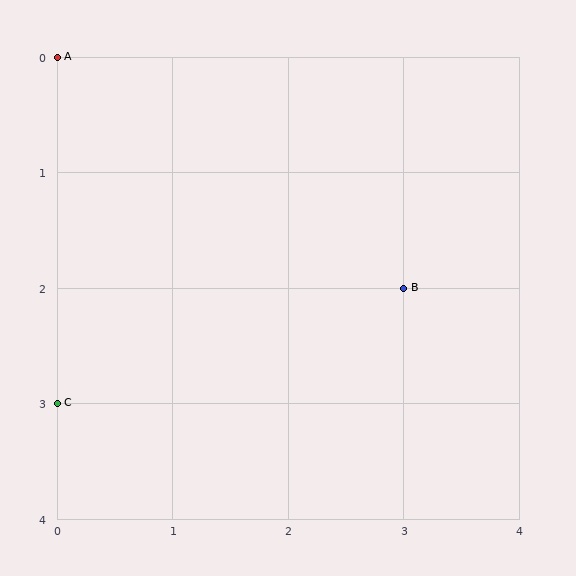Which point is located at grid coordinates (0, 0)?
Point A is at (0, 0).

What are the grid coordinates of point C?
Point C is at grid coordinates (0, 3).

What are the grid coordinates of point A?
Point A is at grid coordinates (0, 0).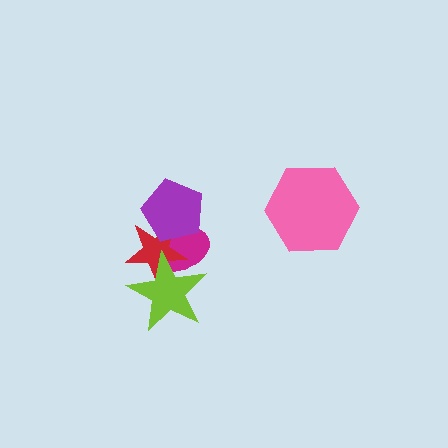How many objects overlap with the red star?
3 objects overlap with the red star.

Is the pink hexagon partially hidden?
No, no other shape covers it.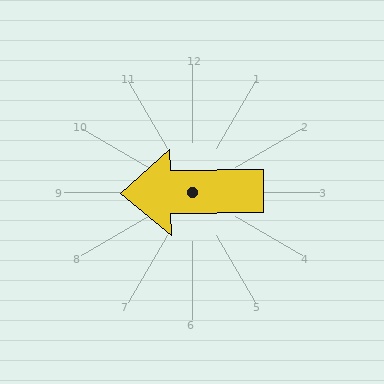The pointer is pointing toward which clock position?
Roughly 9 o'clock.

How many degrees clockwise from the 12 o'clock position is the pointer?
Approximately 269 degrees.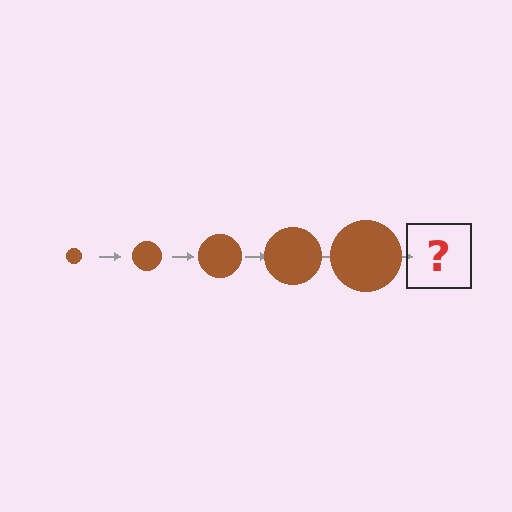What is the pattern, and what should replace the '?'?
The pattern is that the circle gets progressively larger each step. The '?' should be a brown circle, larger than the previous one.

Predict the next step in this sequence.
The next step is a brown circle, larger than the previous one.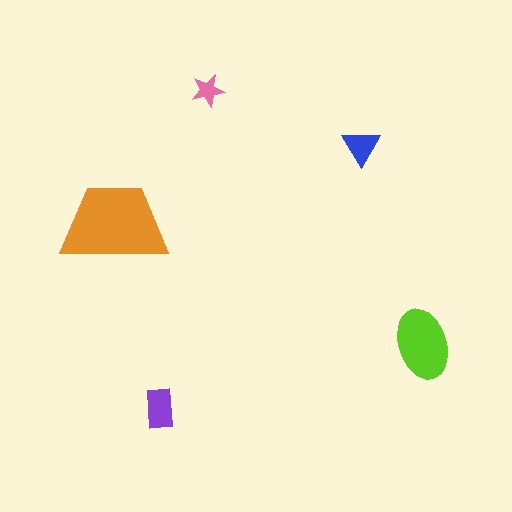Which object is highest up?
The pink star is topmost.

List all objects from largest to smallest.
The orange trapezoid, the lime ellipse, the purple rectangle, the blue triangle, the pink star.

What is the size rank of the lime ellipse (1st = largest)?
2nd.